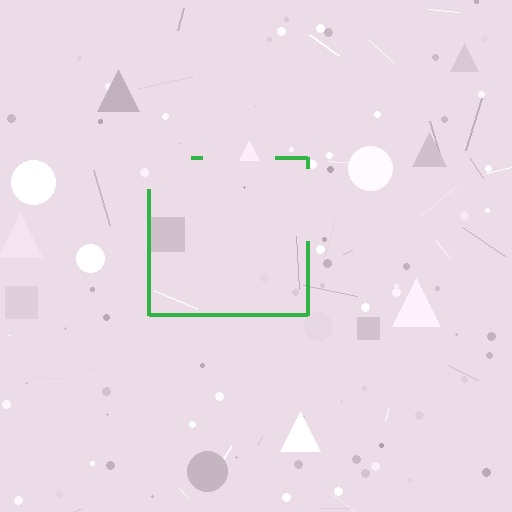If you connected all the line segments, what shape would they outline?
They would outline a square.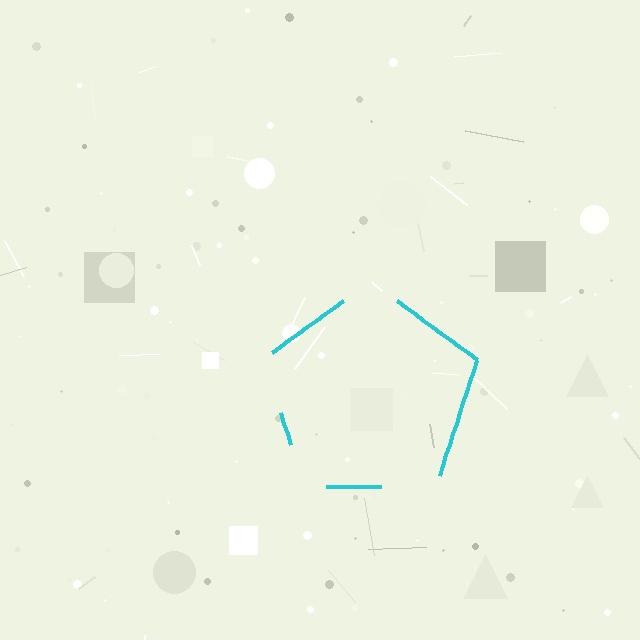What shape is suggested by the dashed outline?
The dashed outline suggests a pentagon.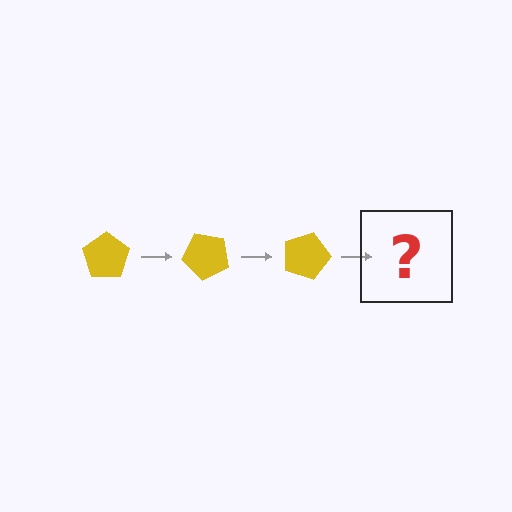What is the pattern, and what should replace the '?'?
The pattern is that the pentagon rotates 45 degrees each step. The '?' should be a yellow pentagon rotated 135 degrees.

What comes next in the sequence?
The next element should be a yellow pentagon rotated 135 degrees.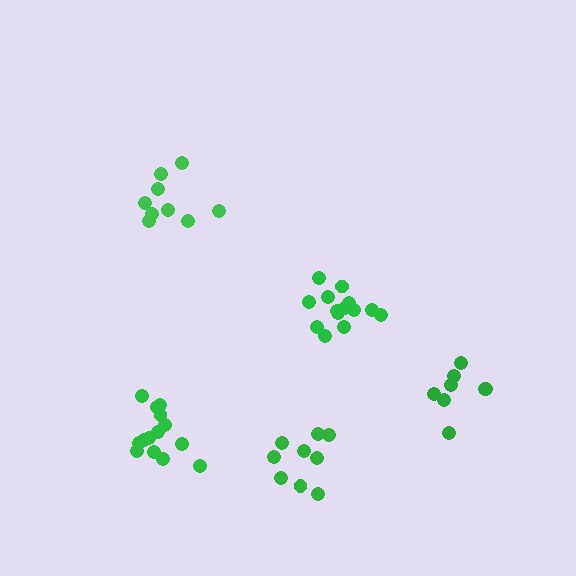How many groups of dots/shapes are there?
There are 5 groups.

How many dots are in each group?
Group 1: 9 dots, Group 2: 14 dots, Group 3: 8 dots, Group 4: 9 dots, Group 5: 14 dots (54 total).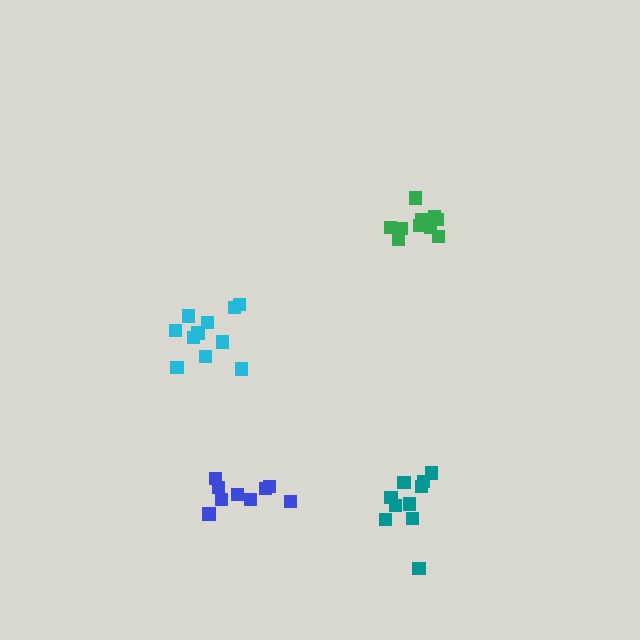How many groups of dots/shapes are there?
There are 4 groups.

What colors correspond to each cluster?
The clusters are colored: green, teal, blue, cyan.